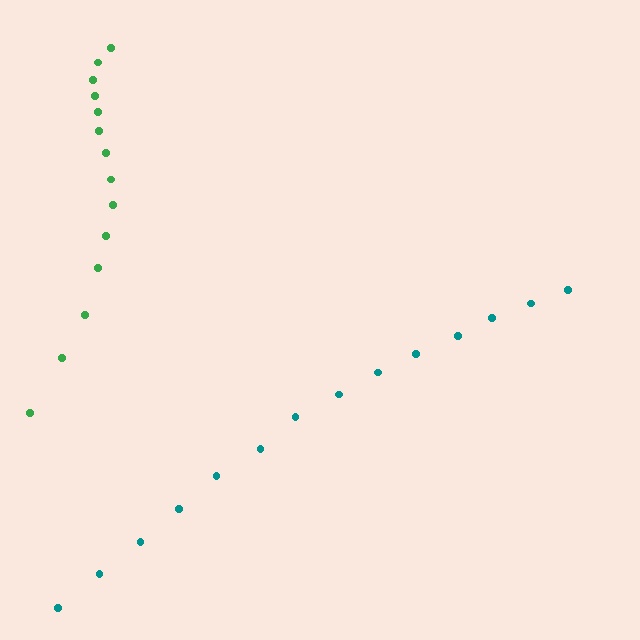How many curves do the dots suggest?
There are 2 distinct paths.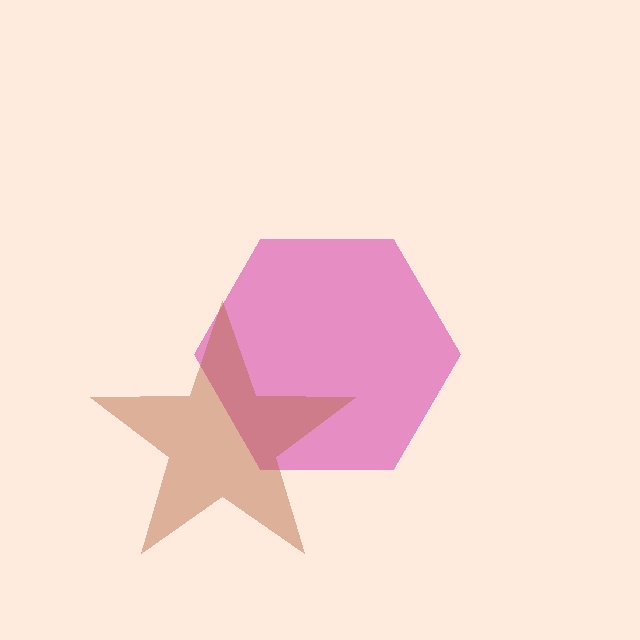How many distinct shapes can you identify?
There are 2 distinct shapes: a pink hexagon, a brown star.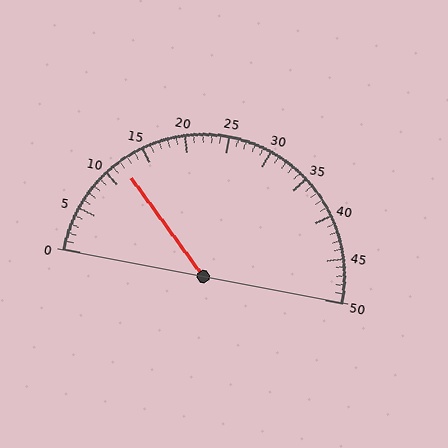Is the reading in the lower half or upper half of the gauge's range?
The reading is in the lower half of the range (0 to 50).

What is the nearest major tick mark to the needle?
The nearest major tick mark is 10.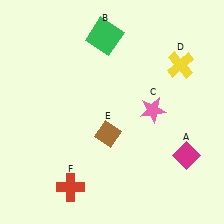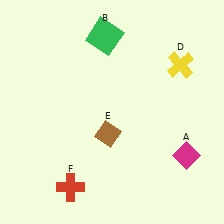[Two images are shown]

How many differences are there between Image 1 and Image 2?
There is 1 difference between the two images.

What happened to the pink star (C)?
The pink star (C) was removed in Image 2. It was in the top-right area of Image 1.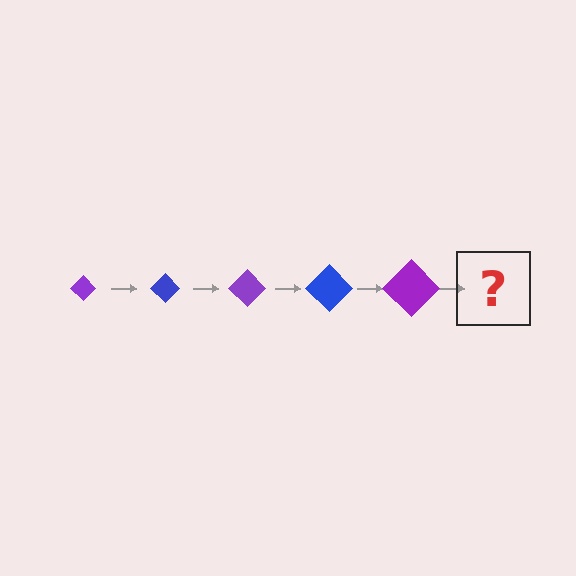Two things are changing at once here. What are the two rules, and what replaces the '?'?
The two rules are that the diamond grows larger each step and the color cycles through purple and blue. The '?' should be a blue diamond, larger than the previous one.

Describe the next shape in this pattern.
It should be a blue diamond, larger than the previous one.